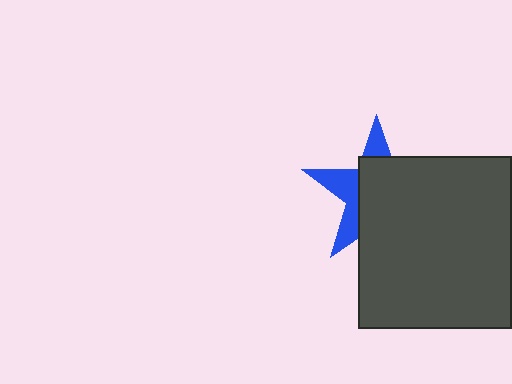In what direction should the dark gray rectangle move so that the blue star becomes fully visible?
The dark gray rectangle should move toward the lower-right. That is the shortest direction to clear the overlap and leave the blue star fully visible.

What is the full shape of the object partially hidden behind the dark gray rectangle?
The partially hidden object is a blue star.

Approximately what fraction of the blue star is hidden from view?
Roughly 65% of the blue star is hidden behind the dark gray rectangle.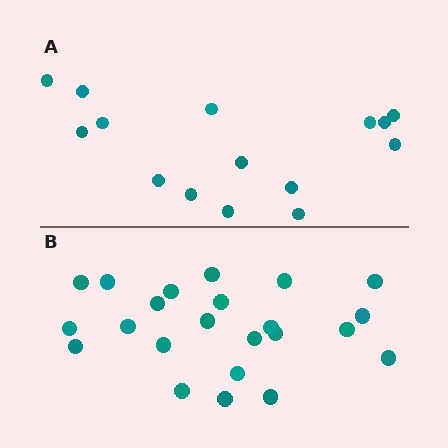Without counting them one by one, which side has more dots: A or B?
Region B (the bottom region) has more dots.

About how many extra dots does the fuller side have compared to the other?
Region B has roughly 8 or so more dots than region A.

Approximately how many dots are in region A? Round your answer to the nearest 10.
About 20 dots. (The exact count is 15, which rounds to 20.)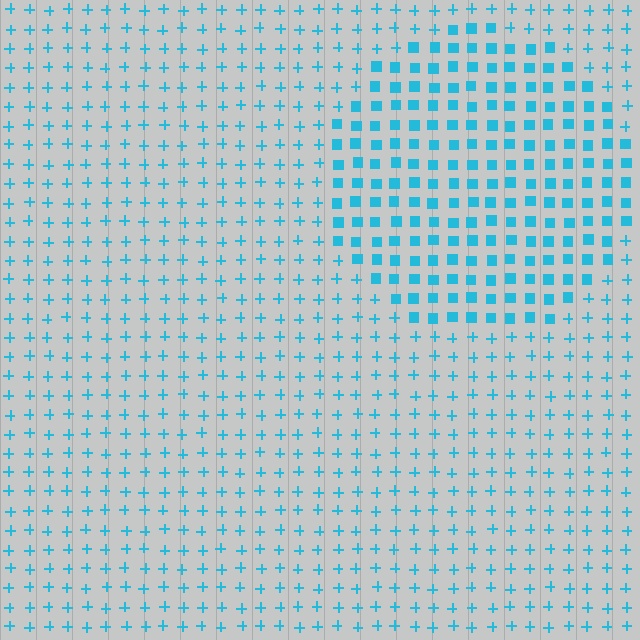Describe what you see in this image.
The image is filled with small cyan elements arranged in a uniform grid. A circle-shaped region contains squares, while the surrounding area contains plus signs. The boundary is defined purely by the change in element shape.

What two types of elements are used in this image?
The image uses squares inside the circle region and plus signs outside it.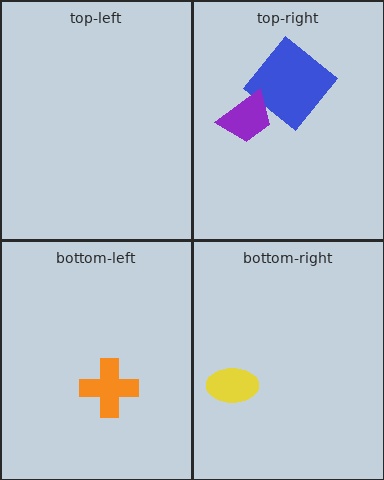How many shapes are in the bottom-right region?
1.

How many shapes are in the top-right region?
2.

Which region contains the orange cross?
The bottom-left region.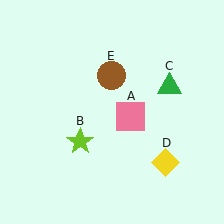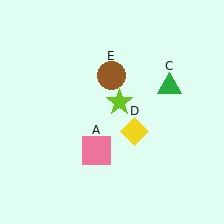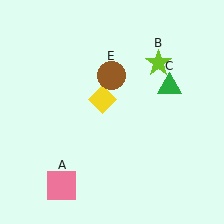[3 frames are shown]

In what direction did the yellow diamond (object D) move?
The yellow diamond (object D) moved up and to the left.